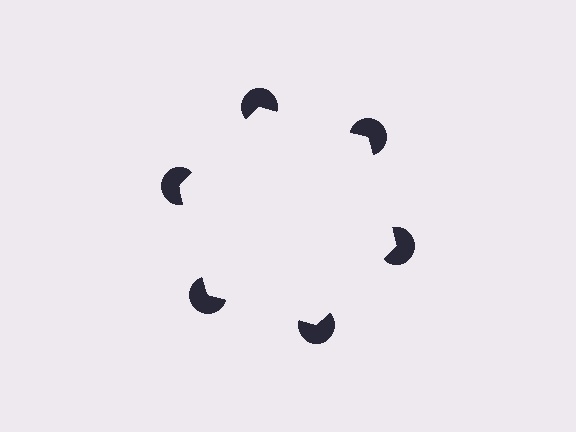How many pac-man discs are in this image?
There are 6 — one at each vertex of the illusory hexagon.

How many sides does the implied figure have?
6 sides.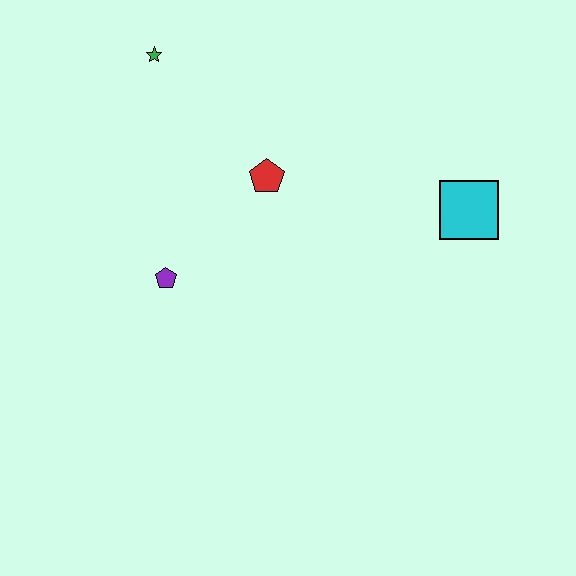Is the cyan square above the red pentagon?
No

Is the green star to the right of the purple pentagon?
No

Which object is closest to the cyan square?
The red pentagon is closest to the cyan square.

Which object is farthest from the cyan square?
The green star is farthest from the cyan square.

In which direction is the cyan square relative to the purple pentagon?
The cyan square is to the right of the purple pentagon.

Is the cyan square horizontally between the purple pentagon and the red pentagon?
No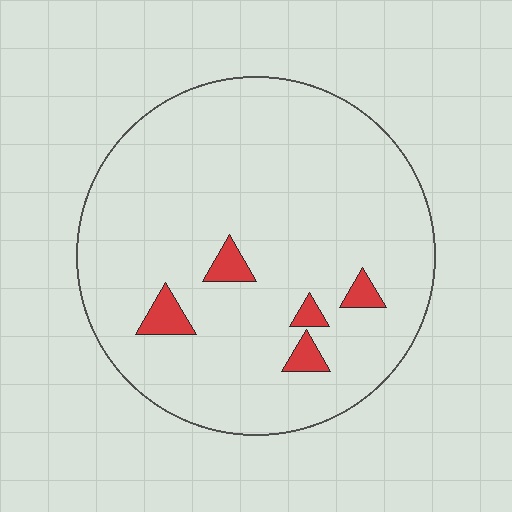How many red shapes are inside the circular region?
5.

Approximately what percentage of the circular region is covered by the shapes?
Approximately 5%.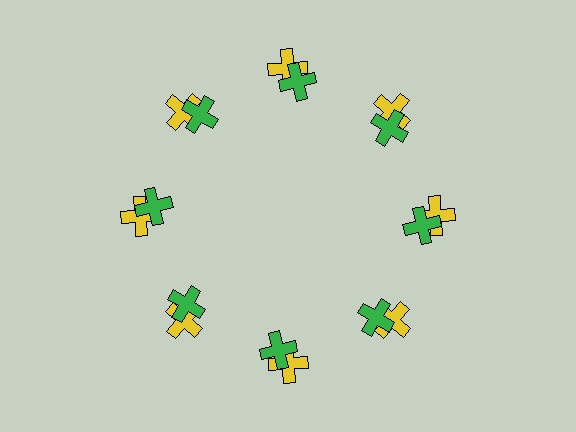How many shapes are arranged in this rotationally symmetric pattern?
There are 16 shapes, arranged in 8 groups of 2.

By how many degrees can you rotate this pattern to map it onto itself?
The pattern maps onto itself every 45 degrees of rotation.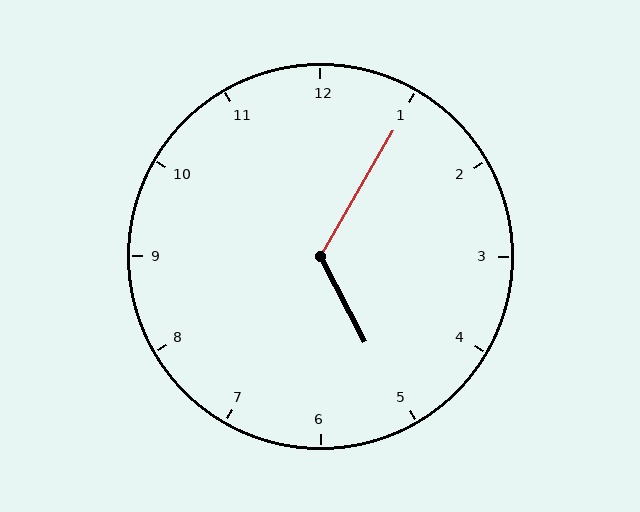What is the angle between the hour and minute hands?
Approximately 122 degrees.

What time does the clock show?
5:05.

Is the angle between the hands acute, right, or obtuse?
It is obtuse.